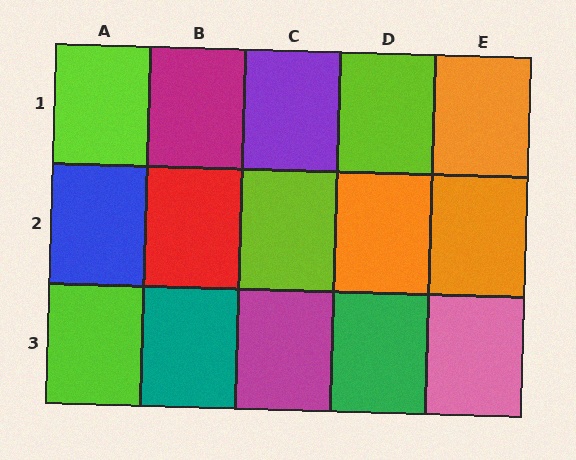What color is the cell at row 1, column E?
Orange.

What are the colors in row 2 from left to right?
Blue, red, lime, orange, orange.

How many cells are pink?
1 cell is pink.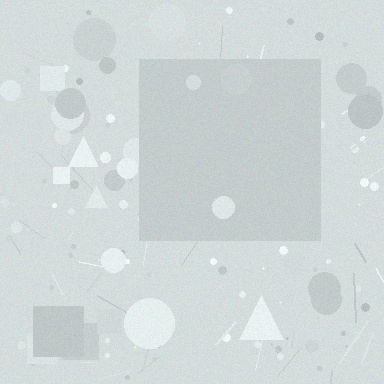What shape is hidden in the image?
A square is hidden in the image.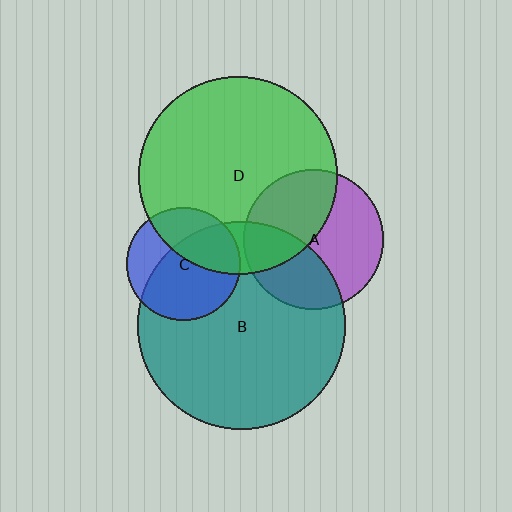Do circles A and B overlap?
Yes.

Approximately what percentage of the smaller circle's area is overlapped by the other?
Approximately 35%.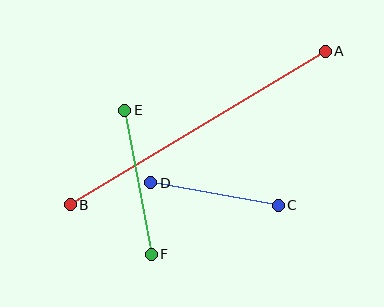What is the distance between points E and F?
The distance is approximately 146 pixels.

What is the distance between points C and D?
The distance is approximately 129 pixels.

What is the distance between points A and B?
The distance is approximately 298 pixels.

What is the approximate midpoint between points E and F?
The midpoint is at approximately (138, 182) pixels.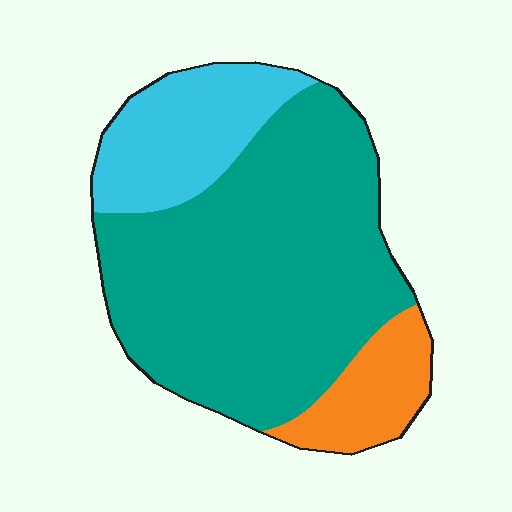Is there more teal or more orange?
Teal.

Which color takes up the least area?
Orange, at roughly 10%.